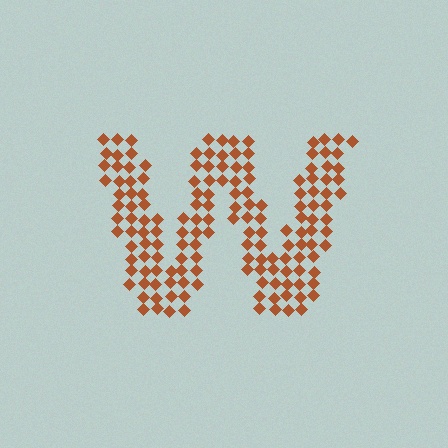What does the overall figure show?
The overall figure shows the letter W.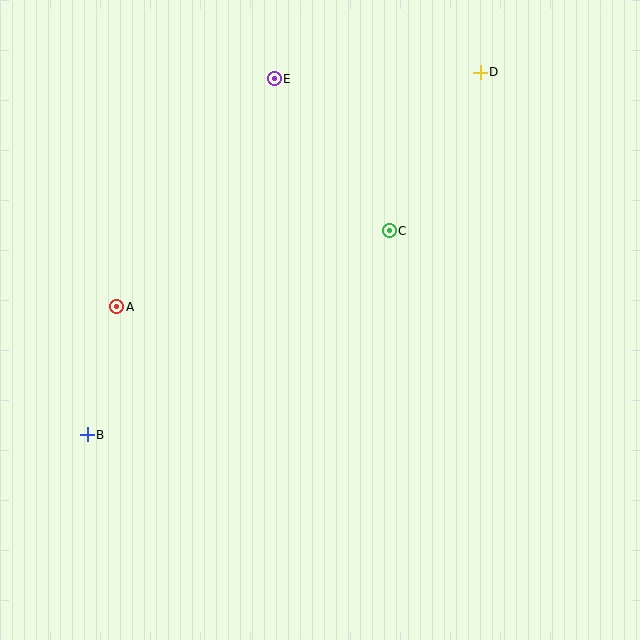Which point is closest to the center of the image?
Point C at (389, 231) is closest to the center.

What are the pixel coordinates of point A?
Point A is at (117, 307).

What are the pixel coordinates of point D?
Point D is at (480, 72).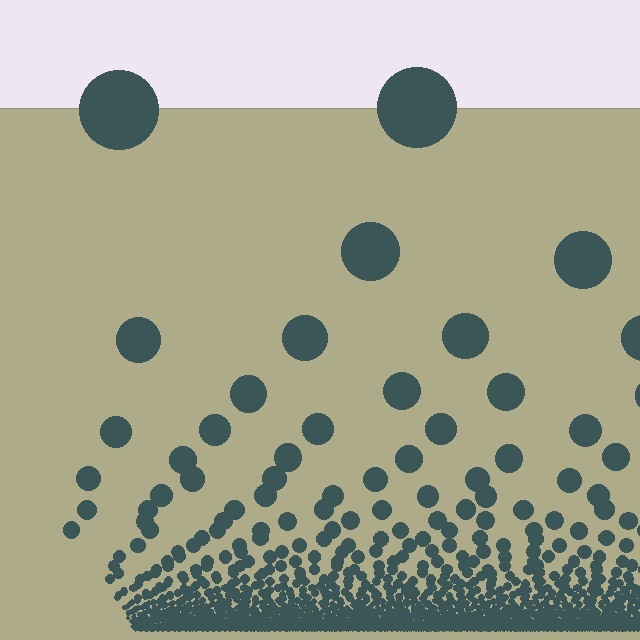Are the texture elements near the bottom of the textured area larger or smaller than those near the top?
Smaller. The gradient is inverted — elements near the bottom are smaller and denser.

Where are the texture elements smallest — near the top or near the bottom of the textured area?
Near the bottom.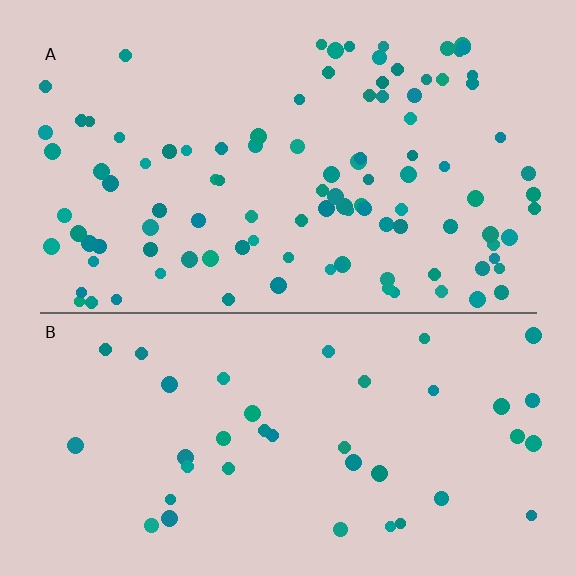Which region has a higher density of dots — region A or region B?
A (the top).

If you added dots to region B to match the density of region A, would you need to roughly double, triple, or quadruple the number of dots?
Approximately triple.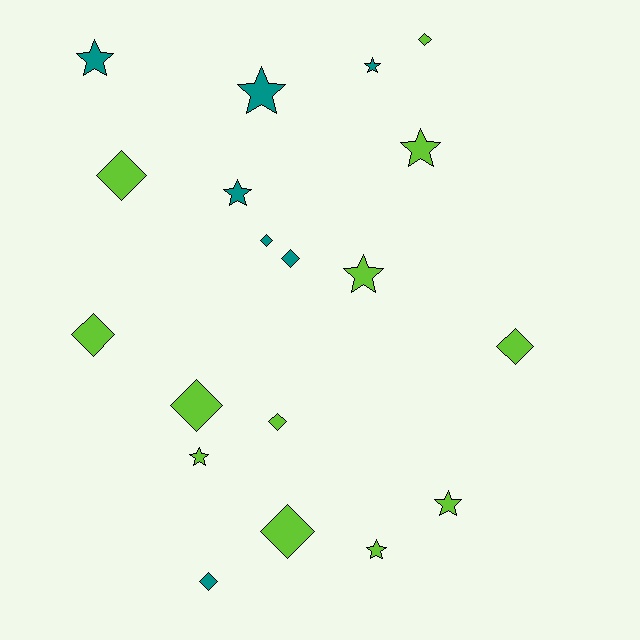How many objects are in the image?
There are 19 objects.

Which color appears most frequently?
Lime, with 12 objects.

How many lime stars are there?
There are 5 lime stars.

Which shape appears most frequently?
Diamond, with 10 objects.